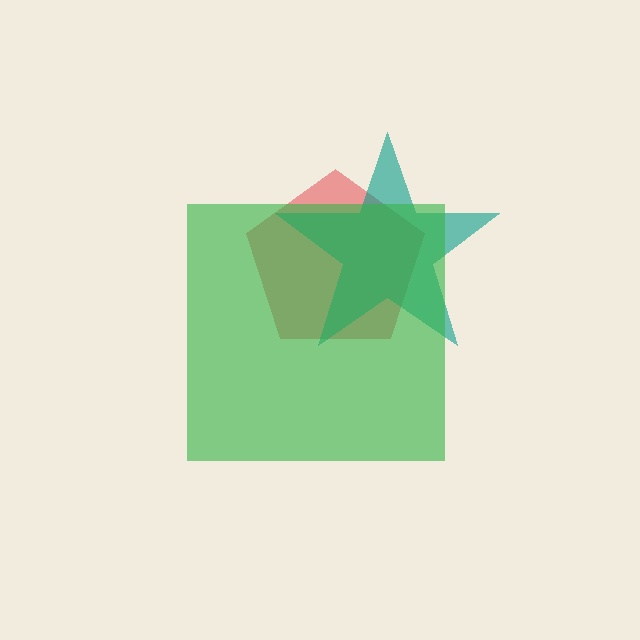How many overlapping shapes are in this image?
There are 3 overlapping shapes in the image.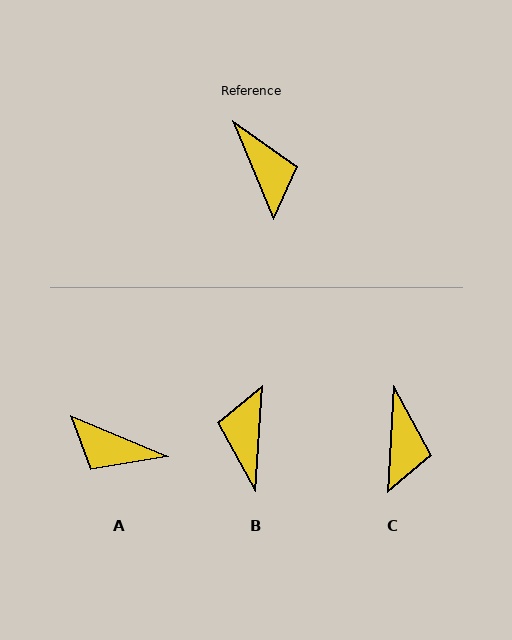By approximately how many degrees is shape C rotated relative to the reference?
Approximately 25 degrees clockwise.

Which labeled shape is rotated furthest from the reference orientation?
B, about 154 degrees away.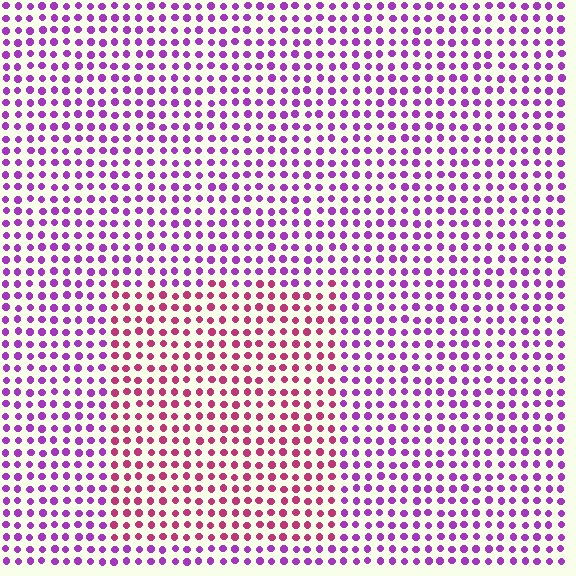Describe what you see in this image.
The image is filled with small purple elements in a uniform arrangement. A rectangle-shaped region is visible where the elements are tinted to a slightly different hue, forming a subtle color boundary.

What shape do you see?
I see a rectangle.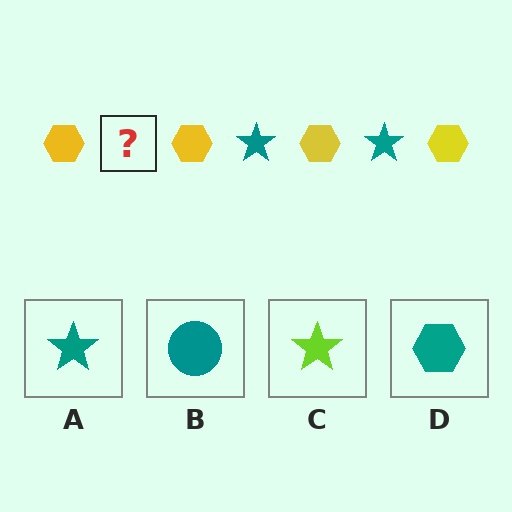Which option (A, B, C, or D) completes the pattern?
A.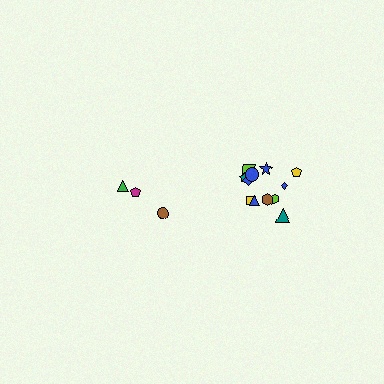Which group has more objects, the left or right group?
The right group.